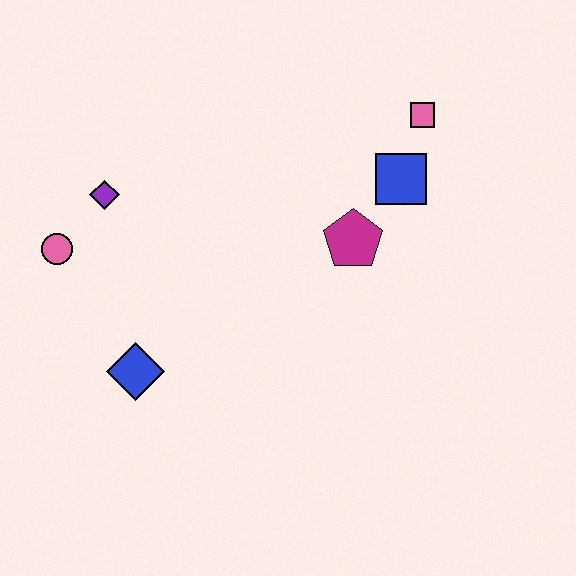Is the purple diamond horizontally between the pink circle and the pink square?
Yes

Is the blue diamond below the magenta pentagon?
Yes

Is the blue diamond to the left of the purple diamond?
No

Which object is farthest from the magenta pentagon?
The pink circle is farthest from the magenta pentagon.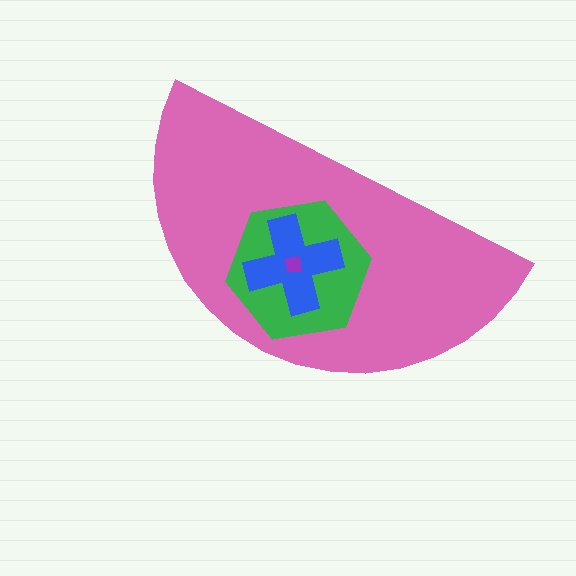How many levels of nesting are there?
4.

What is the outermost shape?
The pink semicircle.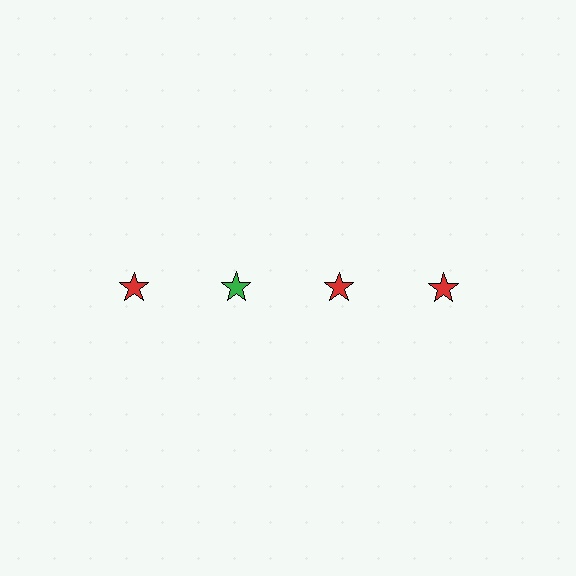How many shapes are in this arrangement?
There are 4 shapes arranged in a grid pattern.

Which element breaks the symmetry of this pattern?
The green star in the top row, second from left column breaks the symmetry. All other shapes are red stars.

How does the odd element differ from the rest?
It has a different color: green instead of red.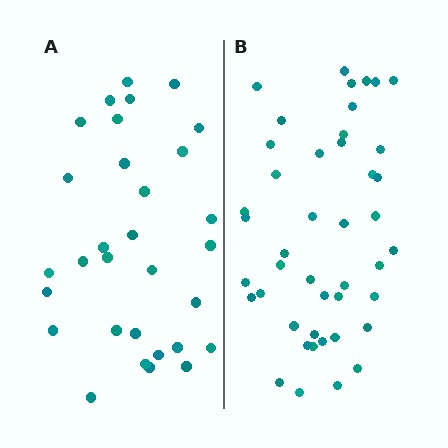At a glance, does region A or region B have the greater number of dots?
Region B (the right region) has more dots.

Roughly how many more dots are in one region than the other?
Region B has approximately 15 more dots than region A.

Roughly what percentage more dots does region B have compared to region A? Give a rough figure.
About 40% more.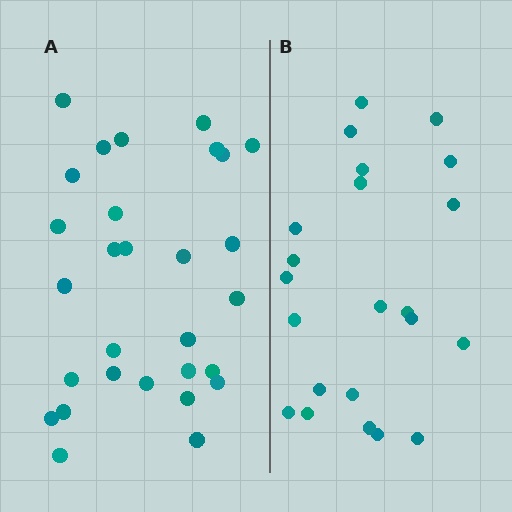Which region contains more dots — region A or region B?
Region A (the left region) has more dots.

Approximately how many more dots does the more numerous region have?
Region A has roughly 8 or so more dots than region B.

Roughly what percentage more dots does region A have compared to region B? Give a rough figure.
About 30% more.